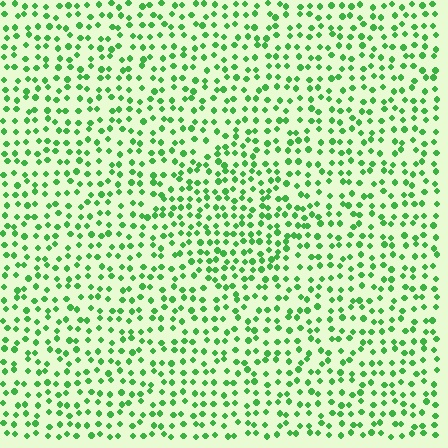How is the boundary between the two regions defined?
The boundary is defined by a change in element density (approximately 1.4x ratio). All elements are the same color, size, and shape.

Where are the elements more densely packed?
The elements are more densely packed inside the diamond boundary.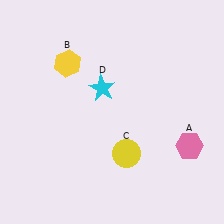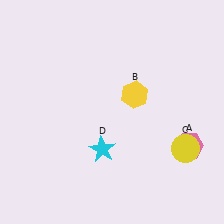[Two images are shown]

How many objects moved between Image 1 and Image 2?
3 objects moved between the two images.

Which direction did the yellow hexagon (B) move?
The yellow hexagon (B) moved right.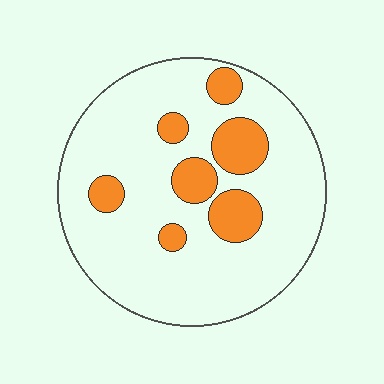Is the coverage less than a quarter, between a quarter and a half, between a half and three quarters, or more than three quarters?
Less than a quarter.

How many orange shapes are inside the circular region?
7.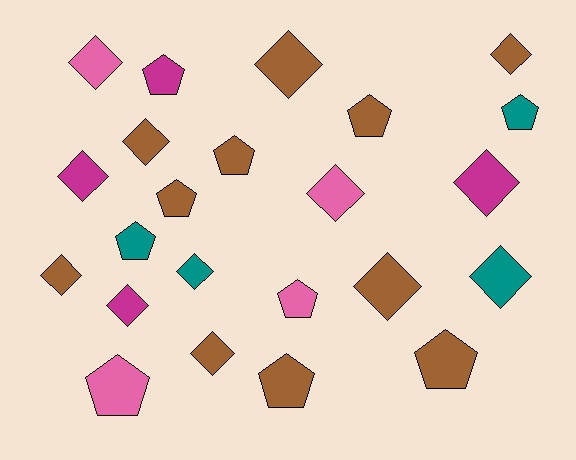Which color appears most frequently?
Brown, with 11 objects.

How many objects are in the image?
There are 23 objects.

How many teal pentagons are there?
There are 2 teal pentagons.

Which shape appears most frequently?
Diamond, with 13 objects.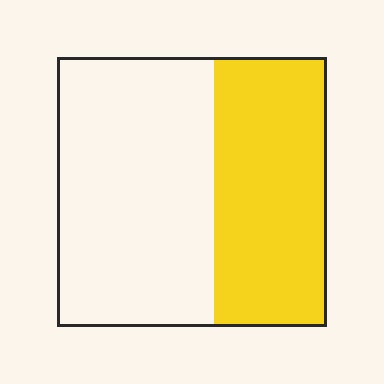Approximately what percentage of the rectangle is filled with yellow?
Approximately 40%.